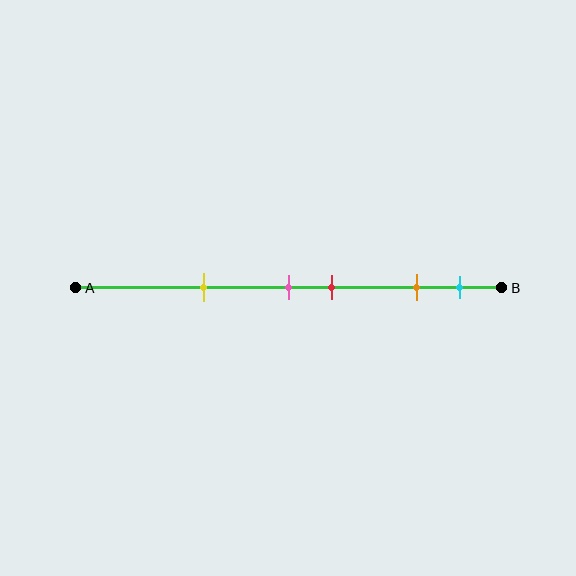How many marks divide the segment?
There are 5 marks dividing the segment.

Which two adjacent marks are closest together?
The pink and red marks are the closest adjacent pair.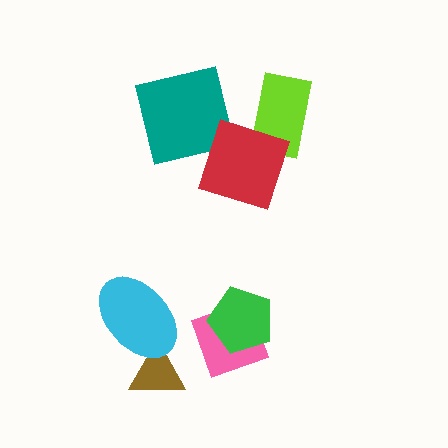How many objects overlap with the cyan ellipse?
1 object overlaps with the cyan ellipse.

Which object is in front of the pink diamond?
The green pentagon is in front of the pink diamond.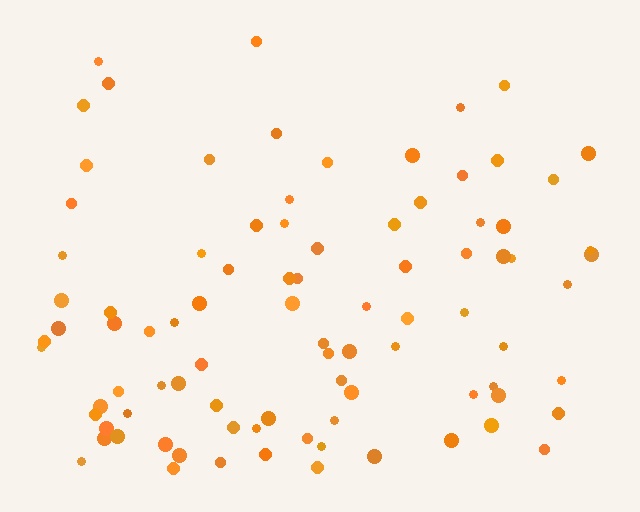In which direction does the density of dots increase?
From top to bottom, with the bottom side densest.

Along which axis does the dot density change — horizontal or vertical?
Vertical.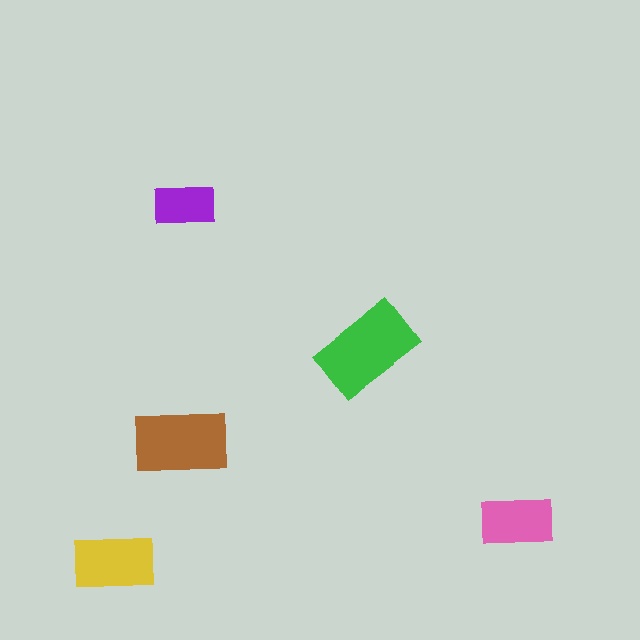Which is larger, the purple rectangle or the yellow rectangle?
The yellow one.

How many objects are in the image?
There are 5 objects in the image.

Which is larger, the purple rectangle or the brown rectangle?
The brown one.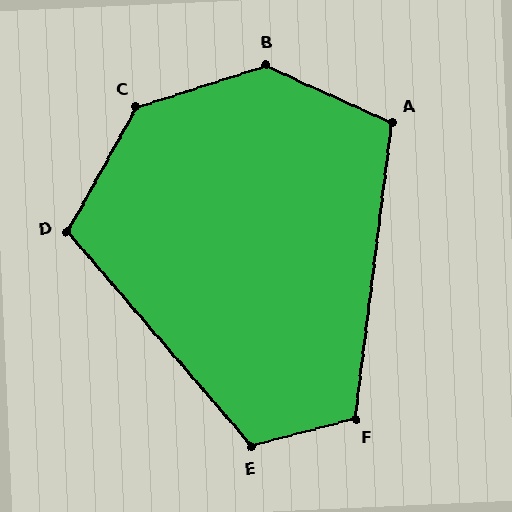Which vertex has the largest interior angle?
B, at approximately 138 degrees.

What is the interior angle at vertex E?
Approximately 116 degrees (obtuse).